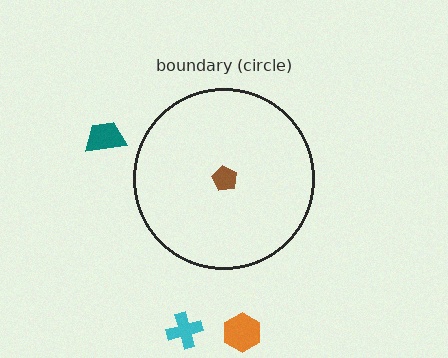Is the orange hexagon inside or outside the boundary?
Outside.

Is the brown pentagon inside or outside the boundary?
Inside.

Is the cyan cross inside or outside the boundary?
Outside.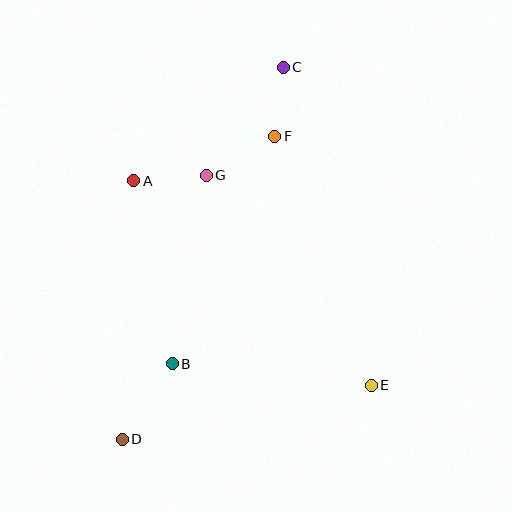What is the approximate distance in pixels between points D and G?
The distance between D and G is approximately 277 pixels.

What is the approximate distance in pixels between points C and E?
The distance between C and E is approximately 330 pixels.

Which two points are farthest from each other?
Points C and D are farthest from each other.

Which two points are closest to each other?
Points C and F are closest to each other.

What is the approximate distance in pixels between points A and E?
The distance between A and E is approximately 313 pixels.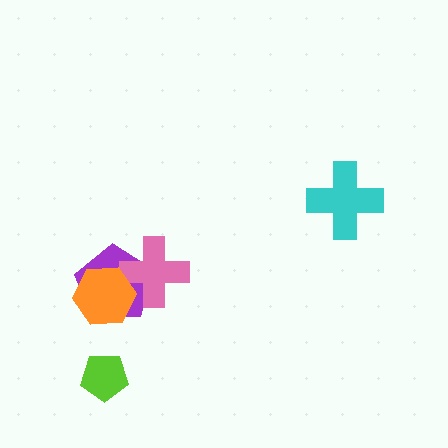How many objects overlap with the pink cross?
2 objects overlap with the pink cross.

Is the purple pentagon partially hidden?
Yes, it is partially covered by another shape.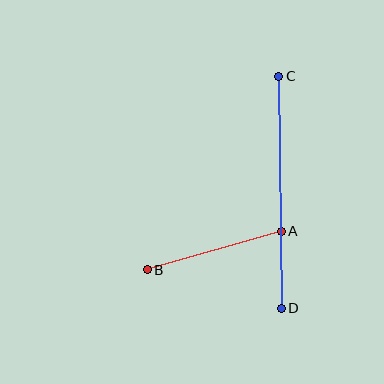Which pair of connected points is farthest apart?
Points C and D are farthest apart.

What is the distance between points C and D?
The distance is approximately 232 pixels.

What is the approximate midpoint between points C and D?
The midpoint is at approximately (280, 192) pixels.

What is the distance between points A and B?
The distance is approximately 139 pixels.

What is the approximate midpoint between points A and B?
The midpoint is at approximately (214, 250) pixels.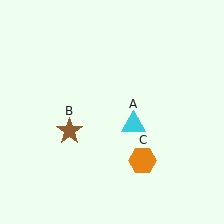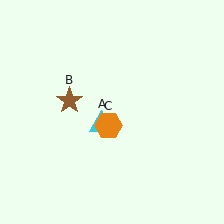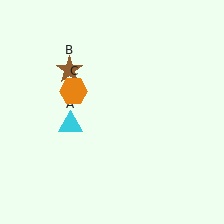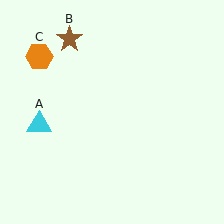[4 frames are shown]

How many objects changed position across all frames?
3 objects changed position: cyan triangle (object A), brown star (object B), orange hexagon (object C).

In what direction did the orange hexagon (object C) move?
The orange hexagon (object C) moved up and to the left.